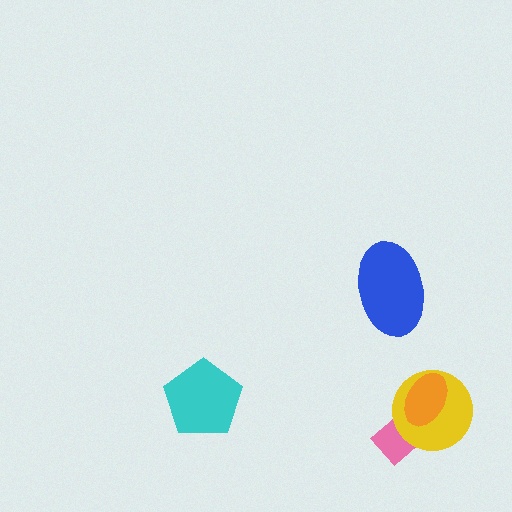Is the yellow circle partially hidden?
Yes, it is partially covered by another shape.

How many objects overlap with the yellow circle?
2 objects overlap with the yellow circle.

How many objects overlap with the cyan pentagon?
0 objects overlap with the cyan pentagon.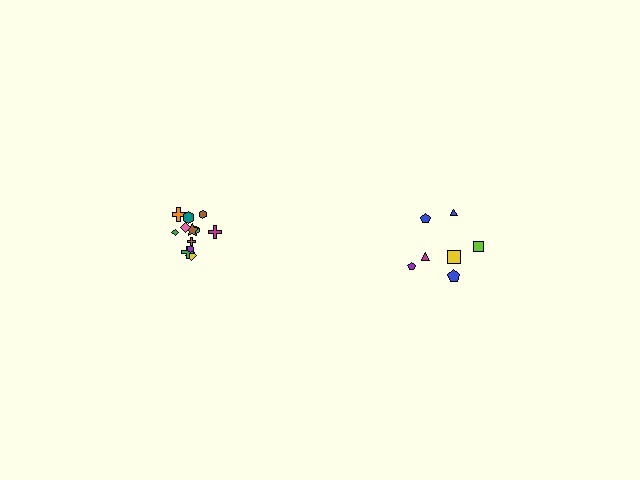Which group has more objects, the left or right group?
The left group.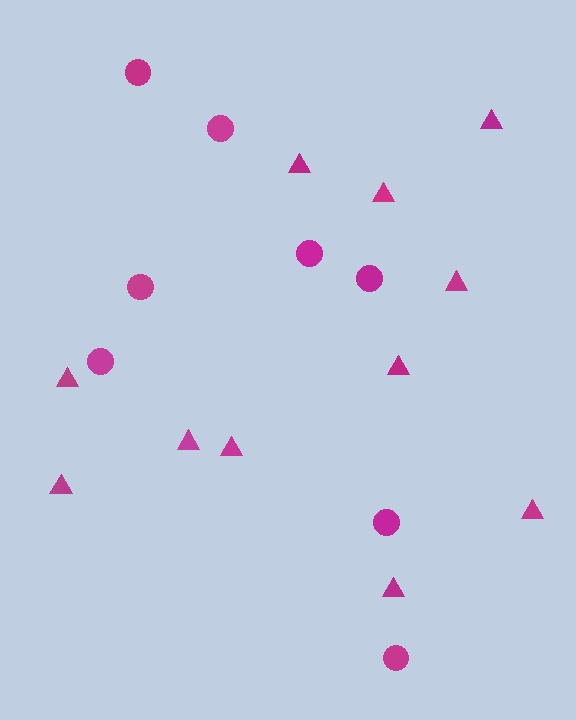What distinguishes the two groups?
There are 2 groups: one group of circles (8) and one group of triangles (11).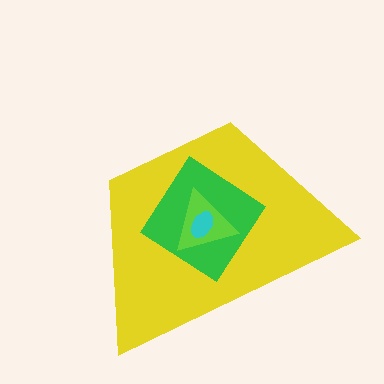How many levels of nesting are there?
4.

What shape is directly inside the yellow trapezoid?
The green diamond.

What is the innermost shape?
The cyan ellipse.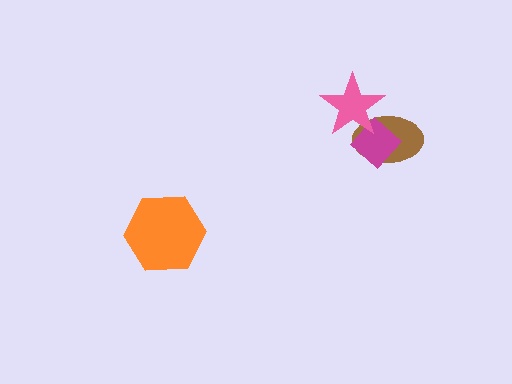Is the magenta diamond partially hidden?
Yes, it is partially covered by another shape.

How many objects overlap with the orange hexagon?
0 objects overlap with the orange hexagon.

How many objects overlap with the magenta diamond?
2 objects overlap with the magenta diamond.